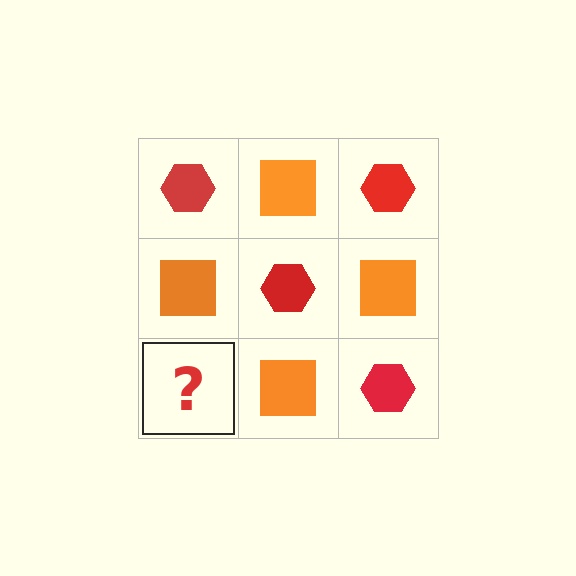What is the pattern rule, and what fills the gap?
The rule is that it alternates red hexagon and orange square in a checkerboard pattern. The gap should be filled with a red hexagon.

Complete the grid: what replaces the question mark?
The question mark should be replaced with a red hexagon.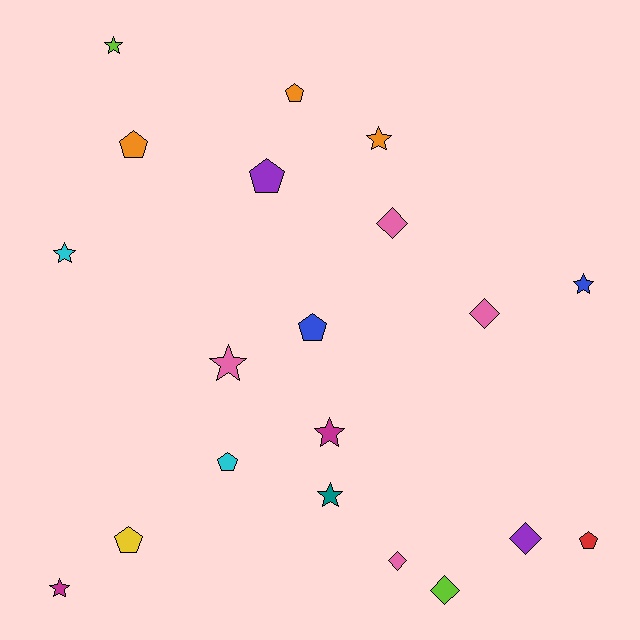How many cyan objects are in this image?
There are 2 cyan objects.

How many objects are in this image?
There are 20 objects.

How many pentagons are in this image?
There are 7 pentagons.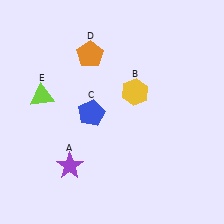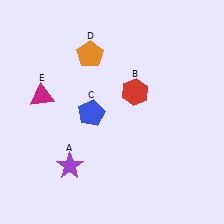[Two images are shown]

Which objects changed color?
B changed from yellow to red. E changed from lime to magenta.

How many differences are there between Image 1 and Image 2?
There are 2 differences between the two images.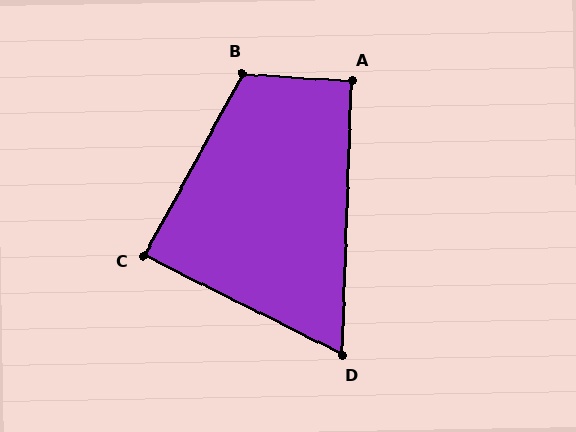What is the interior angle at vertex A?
Approximately 92 degrees (approximately right).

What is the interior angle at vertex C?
Approximately 88 degrees (approximately right).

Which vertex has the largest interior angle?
B, at approximately 114 degrees.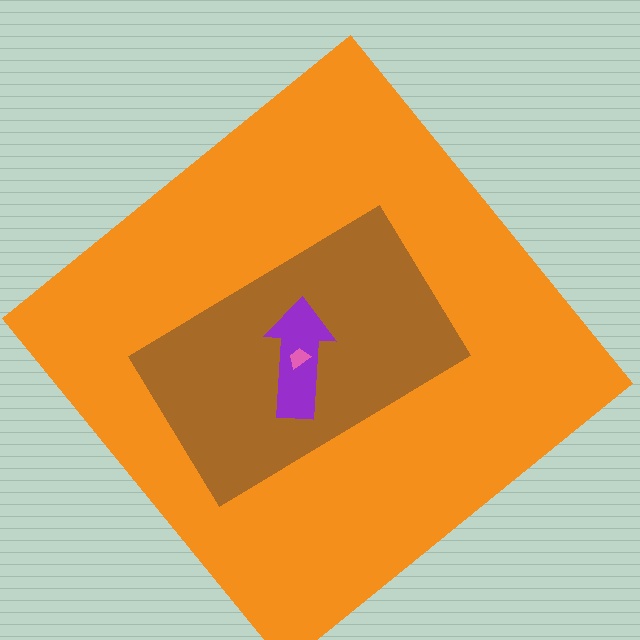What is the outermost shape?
The orange diamond.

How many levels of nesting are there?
4.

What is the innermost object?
The pink trapezoid.